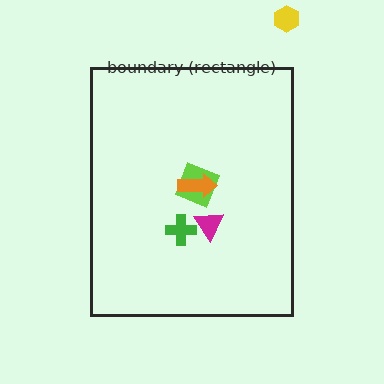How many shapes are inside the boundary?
4 inside, 1 outside.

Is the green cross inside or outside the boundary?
Inside.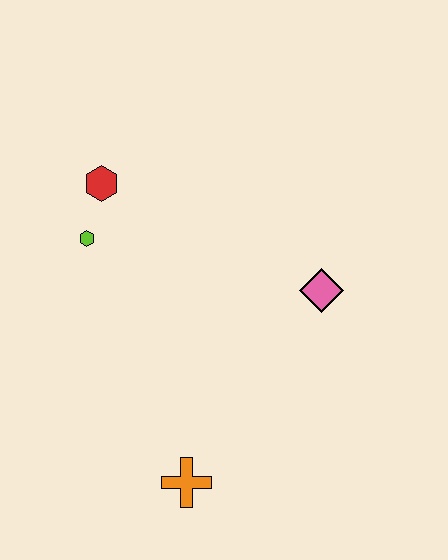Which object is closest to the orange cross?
The pink diamond is closest to the orange cross.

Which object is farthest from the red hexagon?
The orange cross is farthest from the red hexagon.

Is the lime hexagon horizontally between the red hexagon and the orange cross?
No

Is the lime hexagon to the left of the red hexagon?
Yes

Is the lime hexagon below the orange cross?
No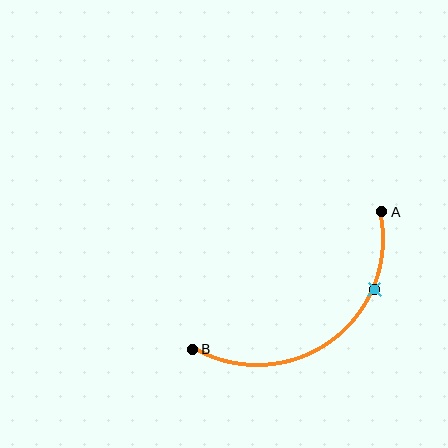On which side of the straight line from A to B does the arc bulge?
The arc bulges below and to the right of the straight line connecting A and B.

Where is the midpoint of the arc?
The arc midpoint is the point on the curve farthest from the straight line joining A and B. It sits below and to the right of that line.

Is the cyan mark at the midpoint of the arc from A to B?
No. The cyan mark lies on the arc but is closer to endpoint A. The arc midpoint would be at the point on the curve equidistant along the arc from both A and B.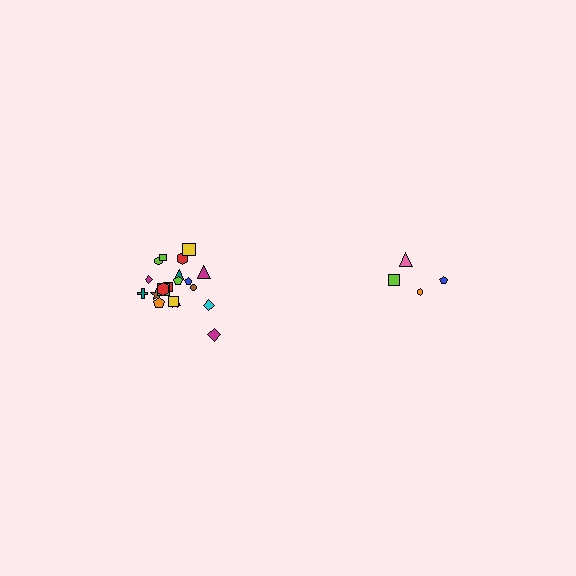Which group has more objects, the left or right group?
The left group.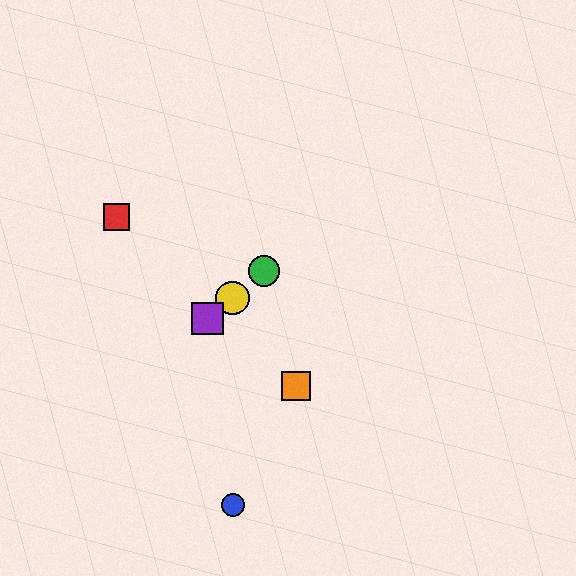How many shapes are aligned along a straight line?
3 shapes (the green circle, the yellow circle, the purple square) are aligned along a straight line.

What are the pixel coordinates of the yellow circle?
The yellow circle is at (232, 298).